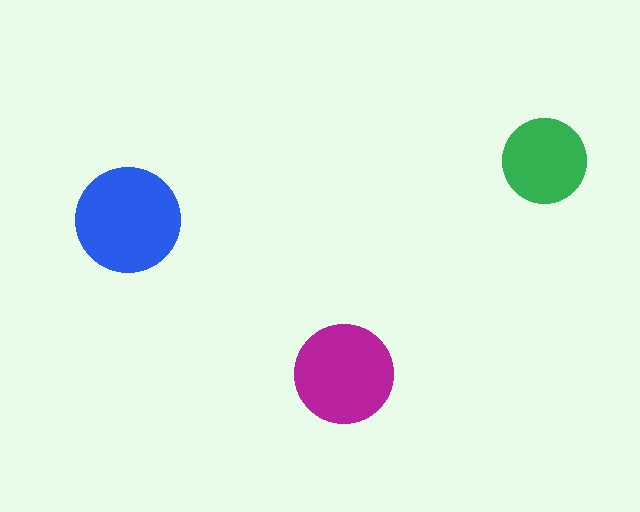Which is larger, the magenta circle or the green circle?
The magenta one.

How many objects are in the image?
There are 3 objects in the image.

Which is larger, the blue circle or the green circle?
The blue one.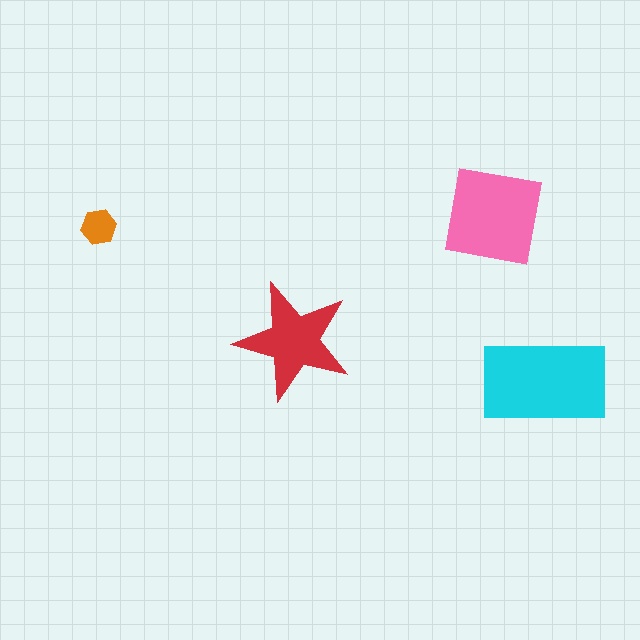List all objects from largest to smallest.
The cyan rectangle, the pink square, the red star, the orange hexagon.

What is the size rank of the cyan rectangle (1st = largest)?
1st.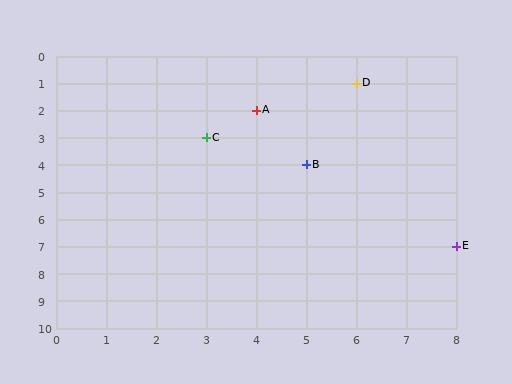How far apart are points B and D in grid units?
Points B and D are 1 column and 3 rows apart (about 3.2 grid units diagonally).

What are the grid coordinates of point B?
Point B is at grid coordinates (5, 4).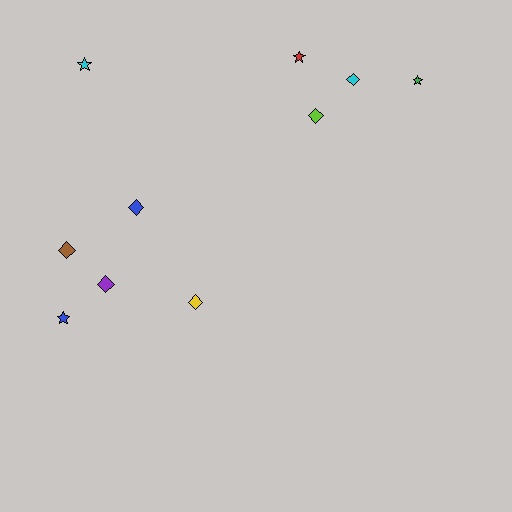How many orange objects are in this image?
There are no orange objects.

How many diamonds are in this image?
There are 6 diamonds.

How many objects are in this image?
There are 10 objects.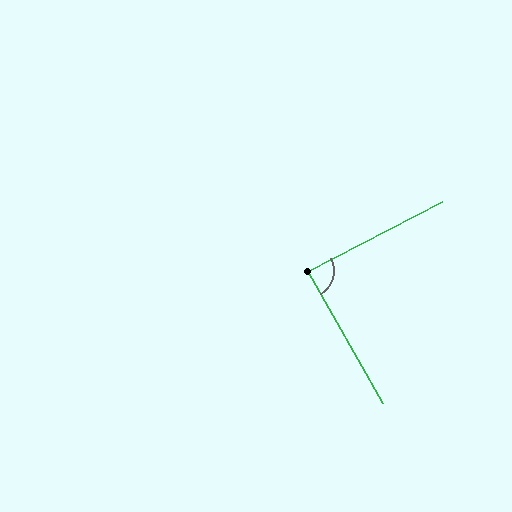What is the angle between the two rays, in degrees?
Approximately 88 degrees.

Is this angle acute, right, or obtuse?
It is approximately a right angle.